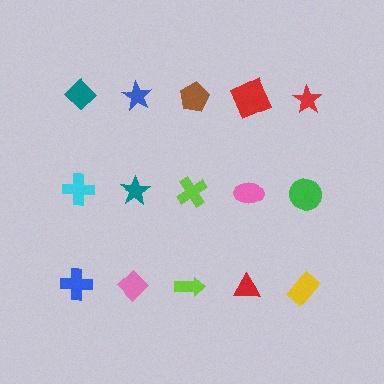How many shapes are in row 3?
5 shapes.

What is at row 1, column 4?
A red square.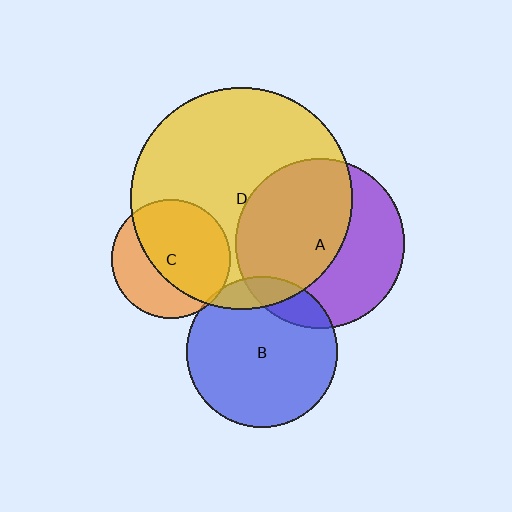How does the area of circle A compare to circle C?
Approximately 2.0 times.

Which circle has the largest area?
Circle D (yellow).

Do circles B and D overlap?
Yes.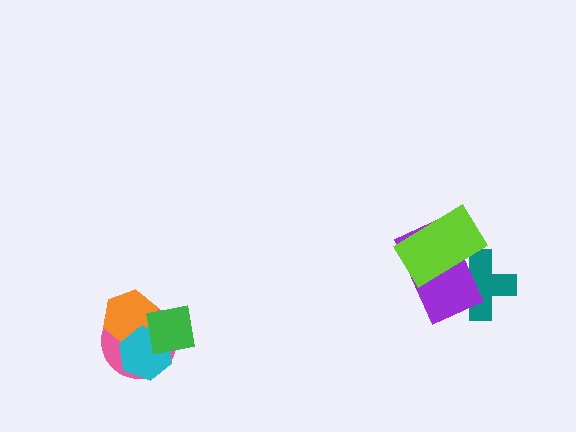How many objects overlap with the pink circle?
3 objects overlap with the pink circle.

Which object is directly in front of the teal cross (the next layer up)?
The purple rectangle is directly in front of the teal cross.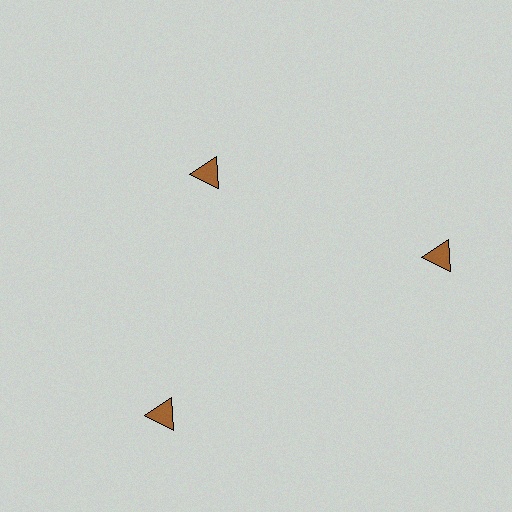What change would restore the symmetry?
The symmetry would be restored by moving it outward, back onto the ring so that all 3 triangles sit at equal angles and equal distance from the center.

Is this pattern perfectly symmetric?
No. The 3 brown triangles are arranged in a ring, but one element near the 11 o'clock position is pulled inward toward the center, breaking the 3-fold rotational symmetry.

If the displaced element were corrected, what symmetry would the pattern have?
It would have 3-fold rotational symmetry — the pattern would map onto itself every 120 degrees.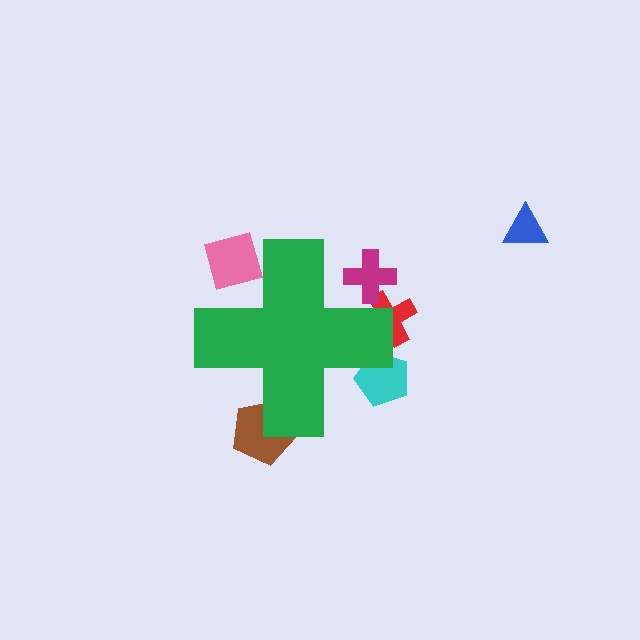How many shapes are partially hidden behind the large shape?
5 shapes are partially hidden.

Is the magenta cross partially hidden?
Yes, the magenta cross is partially hidden behind the green cross.